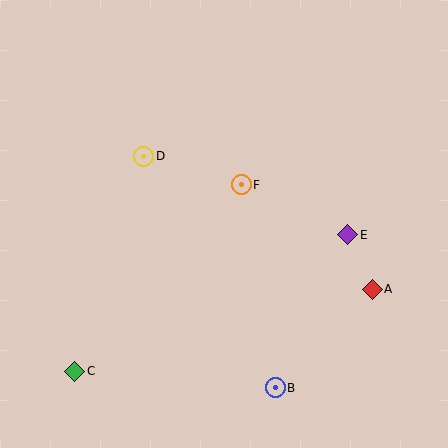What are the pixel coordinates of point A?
Point A is at (372, 289).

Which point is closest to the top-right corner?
Point E is closest to the top-right corner.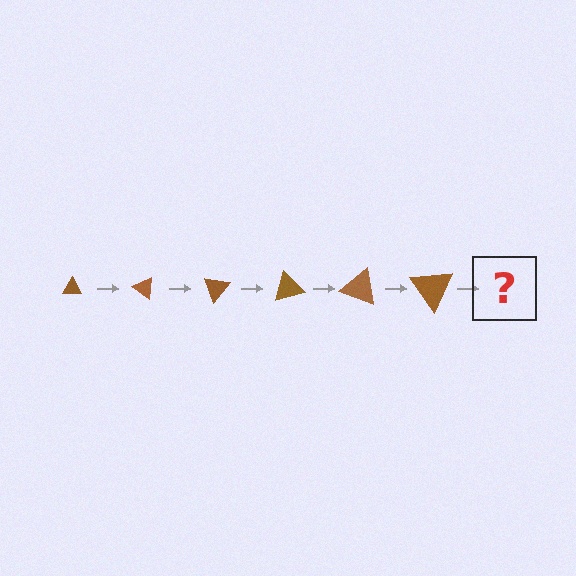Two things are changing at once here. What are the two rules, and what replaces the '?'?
The two rules are that the triangle grows larger each step and it rotates 35 degrees each step. The '?' should be a triangle, larger than the previous one and rotated 210 degrees from the start.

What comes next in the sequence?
The next element should be a triangle, larger than the previous one and rotated 210 degrees from the start.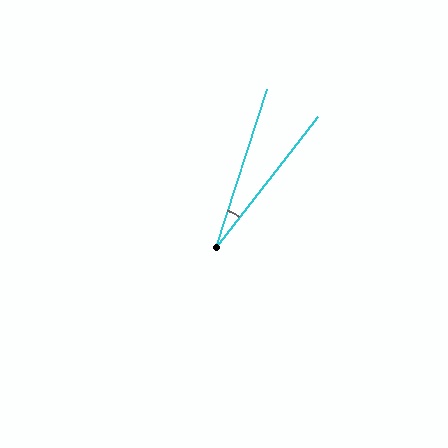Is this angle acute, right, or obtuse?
It is acute.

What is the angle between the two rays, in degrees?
Approximately 20 degrees.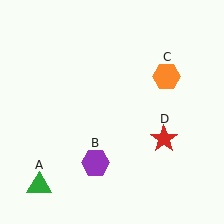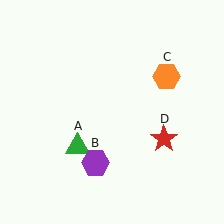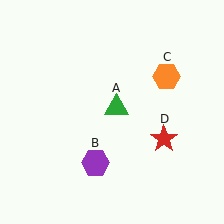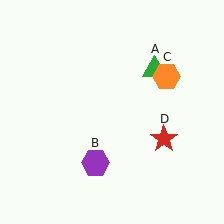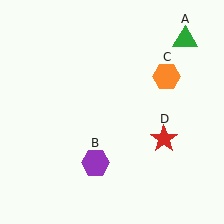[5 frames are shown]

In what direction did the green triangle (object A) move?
The green triangle (object A) moved up and to the right.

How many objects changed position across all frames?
1 object changed position: green triangle (object A).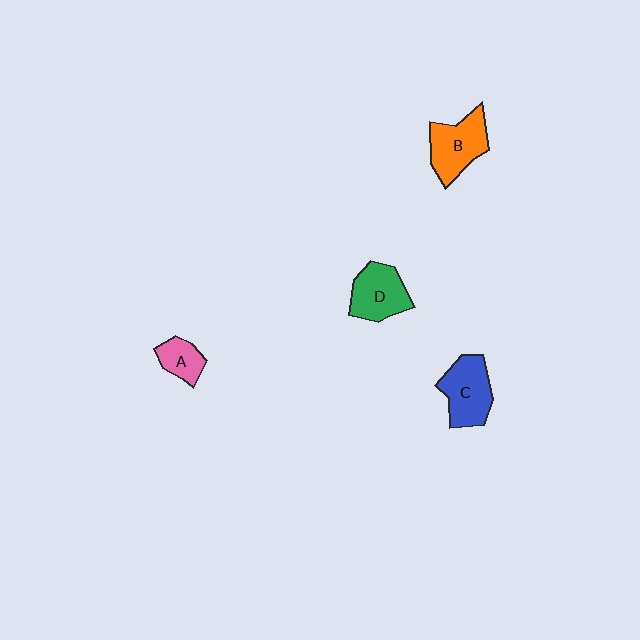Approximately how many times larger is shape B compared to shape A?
Approximately 1.8 times.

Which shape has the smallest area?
Shape A (pink).